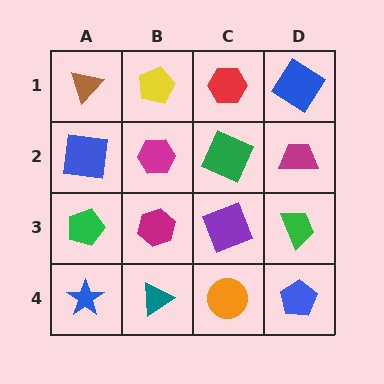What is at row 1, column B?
A yellow pentagon.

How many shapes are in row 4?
4 shapes.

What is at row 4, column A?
A blue star.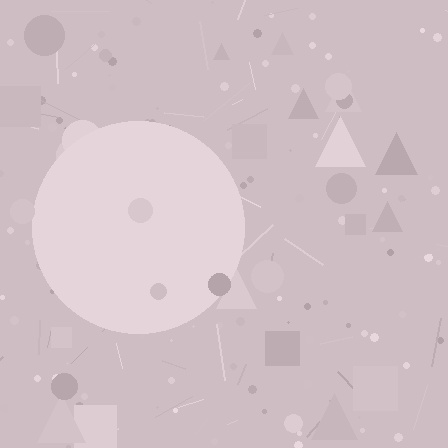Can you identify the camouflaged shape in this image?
The camouflaged shape is a circle.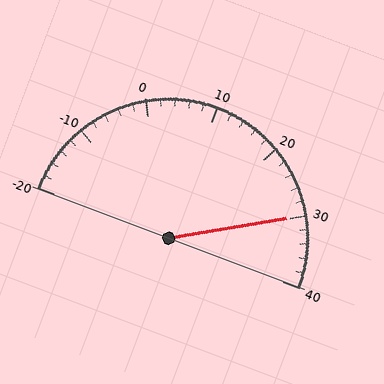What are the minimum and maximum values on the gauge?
The gauge ranges from -20 to 40.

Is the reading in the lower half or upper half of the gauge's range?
The reading is in the upper half of the range (-20 to 40).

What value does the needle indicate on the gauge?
The needle indicates approximately 30.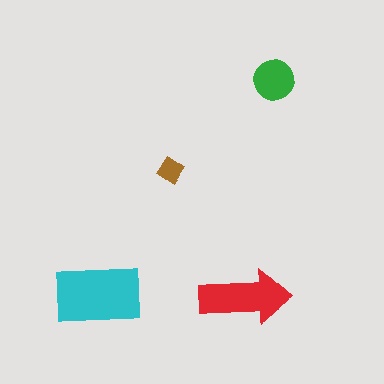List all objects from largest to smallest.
The cyan rectangle, the red arrow, the green circle, the brown diamond.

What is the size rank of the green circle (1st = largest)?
3rd.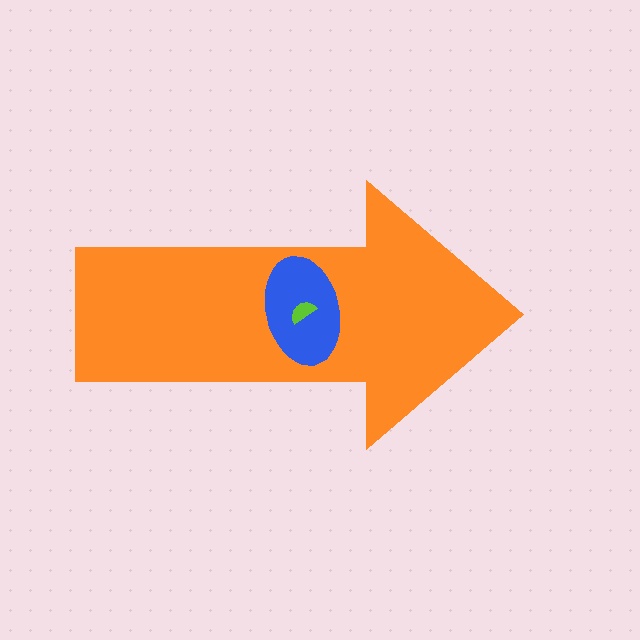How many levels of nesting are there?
3.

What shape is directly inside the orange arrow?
The blue ellipse.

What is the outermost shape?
The orange arrow.